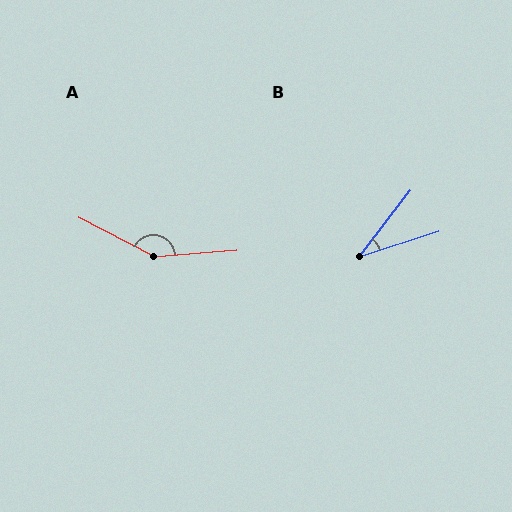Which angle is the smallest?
B, at approximately 34 degrees.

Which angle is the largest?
A, at approximately 149 degrees.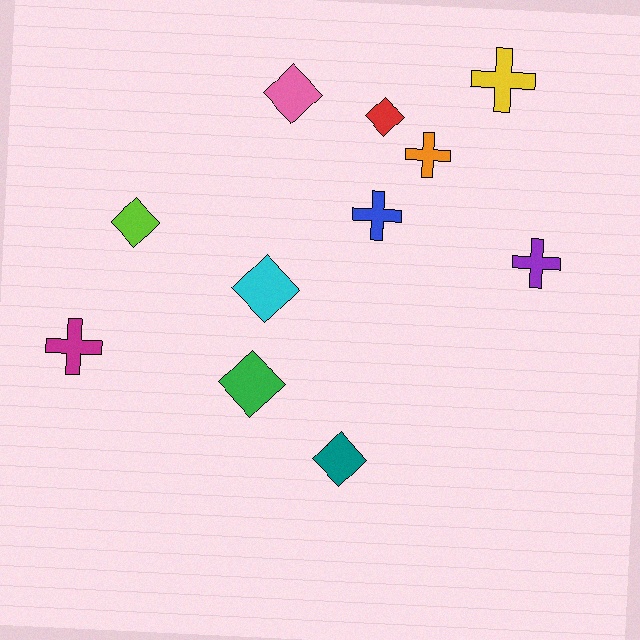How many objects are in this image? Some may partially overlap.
There are 11 objects.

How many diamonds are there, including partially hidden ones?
There are 6 diamonds.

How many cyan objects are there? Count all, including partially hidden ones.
There is 1 cyan object.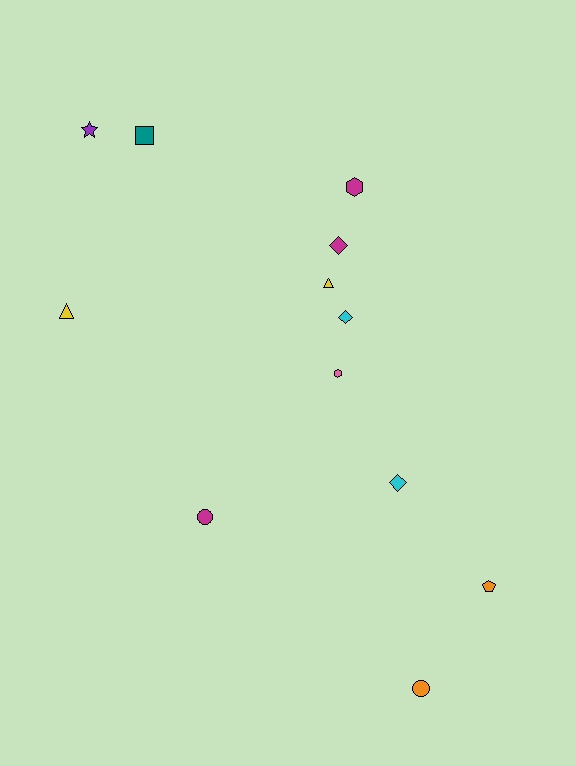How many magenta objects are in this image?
There are 3 magenta objects.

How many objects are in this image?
There are 12 objects.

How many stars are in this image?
There is 1 star.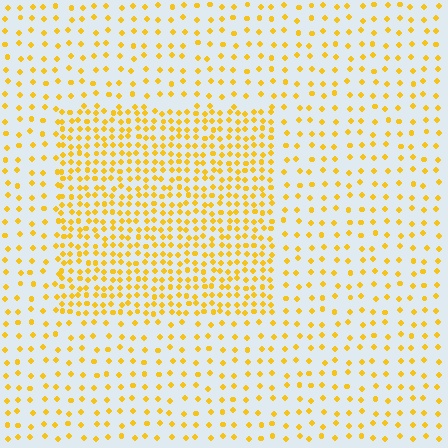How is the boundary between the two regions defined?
The boundary is defined by a change in element density (approximately 2.3x ratio). All elements are the same color, size, and shape.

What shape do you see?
I see a rectangle.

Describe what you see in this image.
The image contains small yellow elements arranged at two different densities. A rectangle-shaped region is visible where the elements are more densely packed than the surrounding area.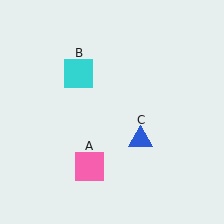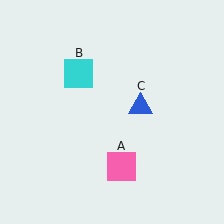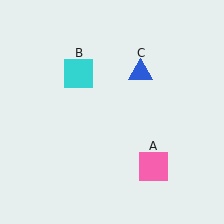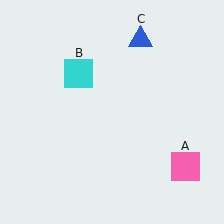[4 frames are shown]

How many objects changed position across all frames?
2 objects changed position: pink square (object A), blue triangle (object C).